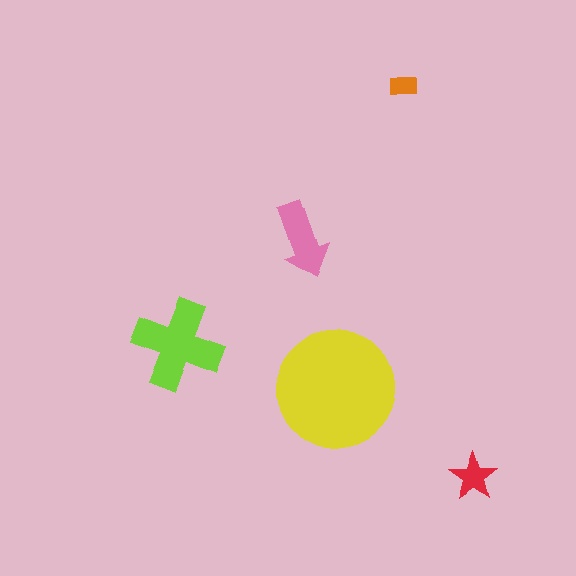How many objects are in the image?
There are 5 objects in the image.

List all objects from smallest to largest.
The orange rectangle, the red star, the pink arrow, the lime cross, the yellow circle.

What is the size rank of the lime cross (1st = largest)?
2nd.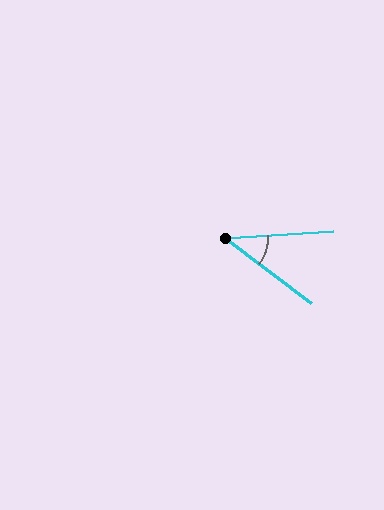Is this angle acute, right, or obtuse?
It is acute.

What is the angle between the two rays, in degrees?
Approximately 41 degrees.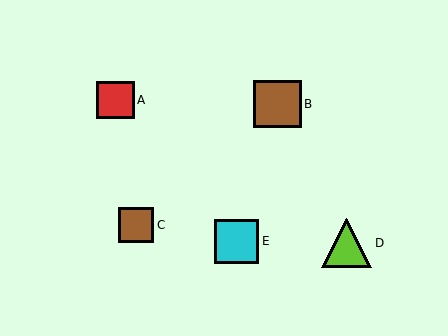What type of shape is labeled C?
Shape C is a brown square.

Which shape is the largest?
The lime triangle (labeled D) is the largest.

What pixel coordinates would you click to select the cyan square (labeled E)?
Click at (237, 241) to select the cyan square E.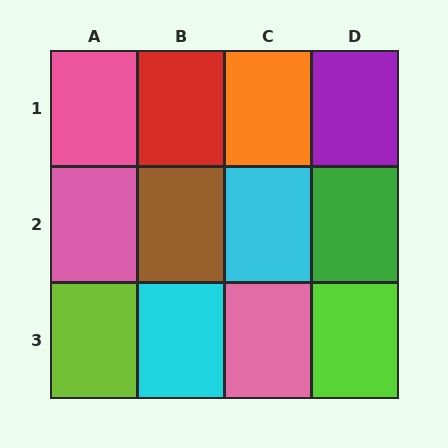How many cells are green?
1 cell is green.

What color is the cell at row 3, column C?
Pink.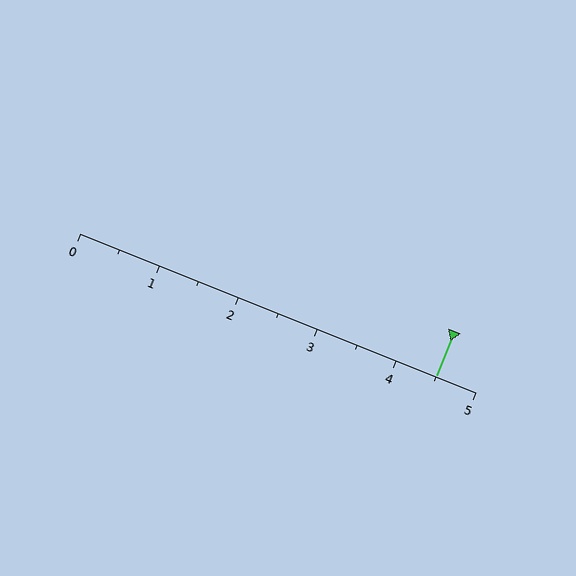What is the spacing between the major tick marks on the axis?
The major ticks are spaced 1 apart.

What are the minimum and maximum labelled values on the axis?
The axis runs from 0 to 5.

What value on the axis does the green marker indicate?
The marker indicates approximately 4.5.